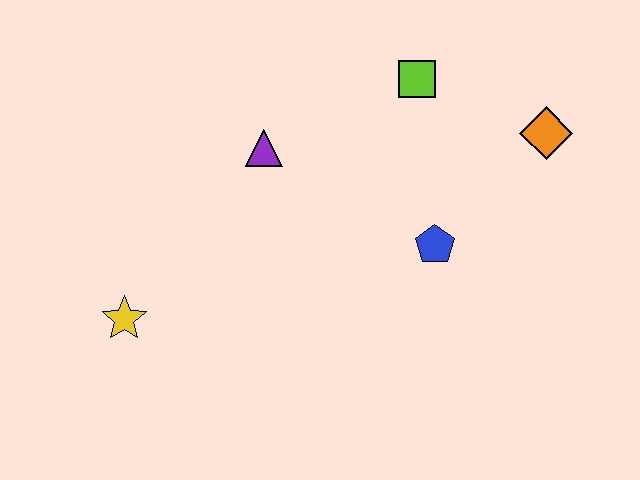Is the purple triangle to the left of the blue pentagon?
Yes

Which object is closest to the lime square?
The orange diamond is closest to the lime square.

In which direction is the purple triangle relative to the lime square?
The purple triangle is to the left of the lime square.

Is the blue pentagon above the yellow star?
Yes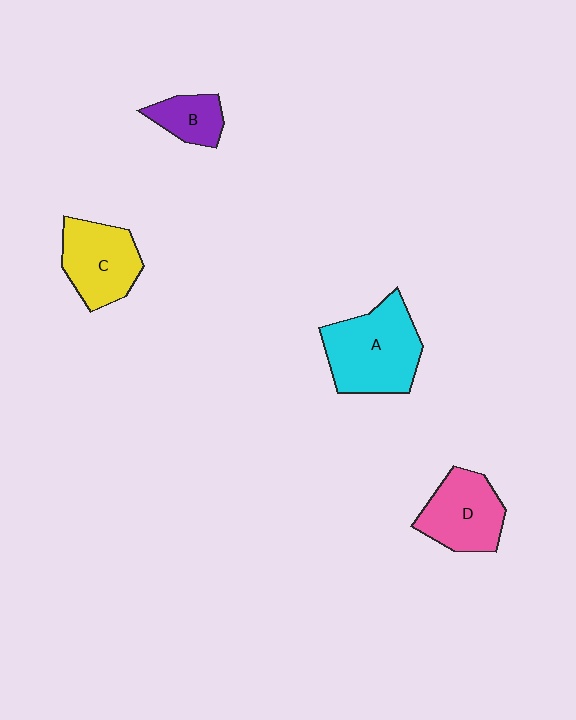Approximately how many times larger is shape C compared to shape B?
Approximately 1.8 times.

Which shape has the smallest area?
Shape B (purple).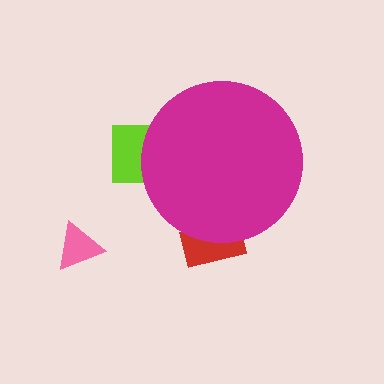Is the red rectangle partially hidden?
Yes, the red rectangle is partially hidden behind the magenta circle.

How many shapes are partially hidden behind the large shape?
2 shapes are partially hidden.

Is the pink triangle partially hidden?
No, the pink triangle is fully visible.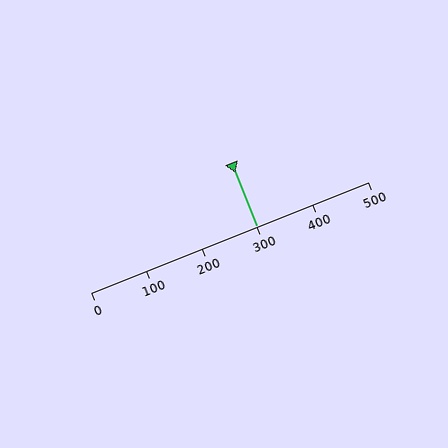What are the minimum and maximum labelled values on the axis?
The axis runs from 0 to 500.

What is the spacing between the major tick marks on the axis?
The major ticks are spaced 100 apart.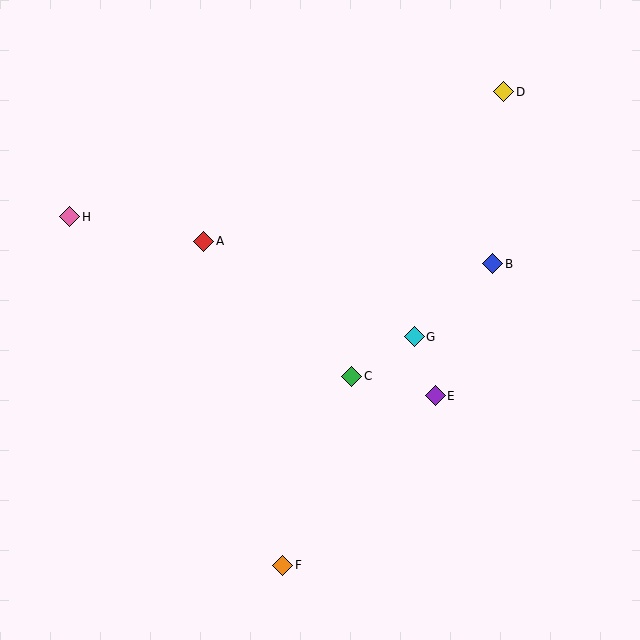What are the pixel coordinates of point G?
Point G is at (414, 337).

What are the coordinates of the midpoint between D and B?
The midpoint between D and B is at (498, 178).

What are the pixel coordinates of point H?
Point H is at (70, 217).